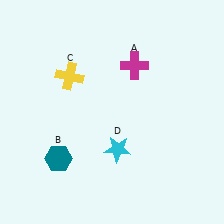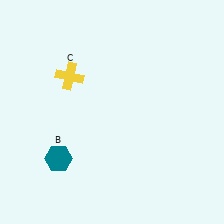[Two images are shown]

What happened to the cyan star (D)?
The cyan star (D) was removed in Image 2. It was in the bottom-right area of Image 1.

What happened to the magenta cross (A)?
The magenta cross (A) was removed in Image 2. It was in the top-right area of Image 1.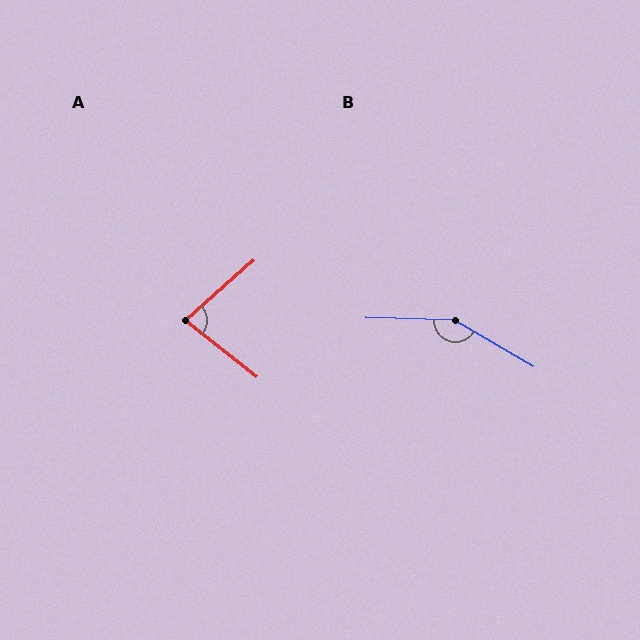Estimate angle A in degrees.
Approximately 80 degrees.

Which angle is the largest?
B, at approximately 151 degrees.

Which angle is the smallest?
A, at approximately 80 degrees.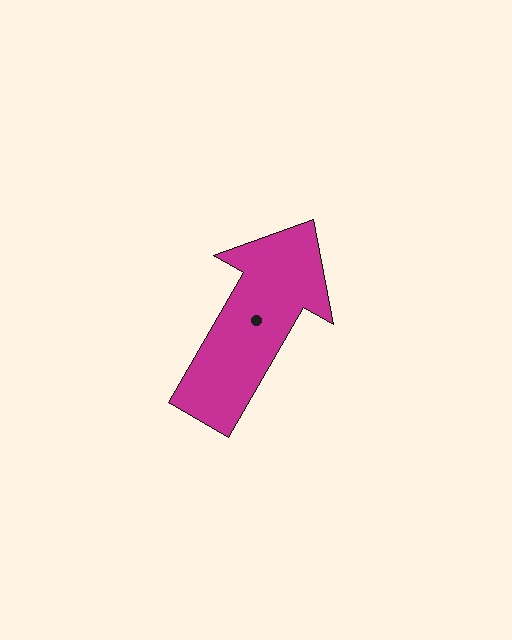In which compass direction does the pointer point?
Northeast.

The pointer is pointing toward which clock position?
Roughly 1 o'clock.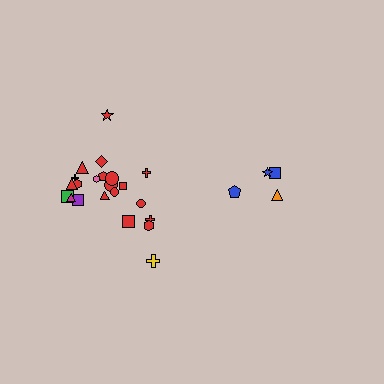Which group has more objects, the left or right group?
The left group.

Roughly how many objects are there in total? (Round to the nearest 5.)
Roughly 25 objects in total.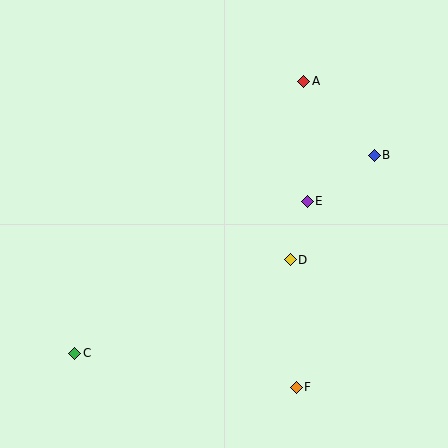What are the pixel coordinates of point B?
Point B is at (374, 155).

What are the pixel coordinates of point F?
Point F is at (296, 387).